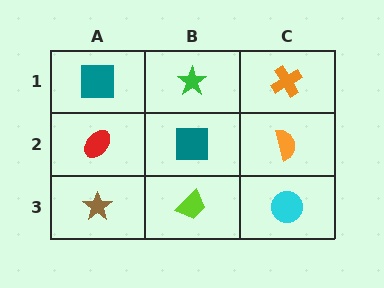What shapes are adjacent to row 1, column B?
A teal square (row 2, column B), a teal square (row 1, column A), an orange cross (row 1, column C).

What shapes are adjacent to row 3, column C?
An orange semicircle (row 2, column C), a lime trapezoid (row 3, column B).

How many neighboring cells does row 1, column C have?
2.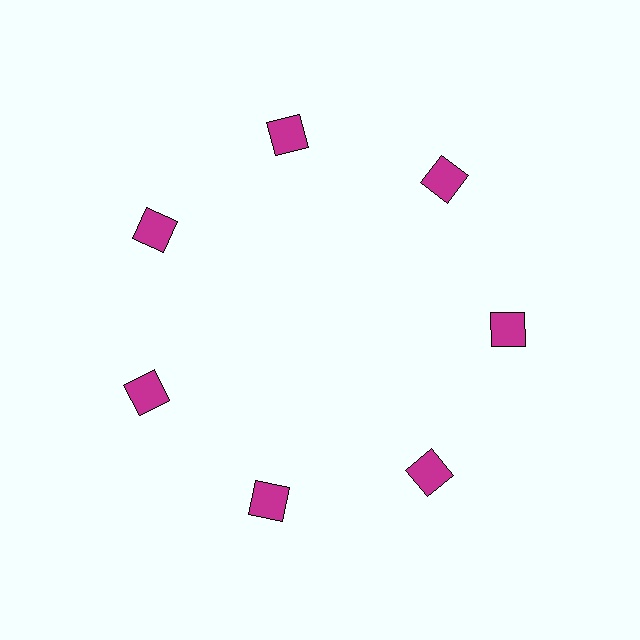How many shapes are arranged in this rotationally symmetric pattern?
There are 7 shapes, arranged in 7 groups of 1.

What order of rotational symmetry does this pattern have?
This pattern has 7-fold rotational symmetry.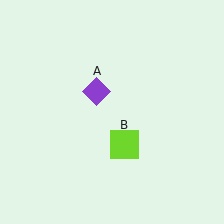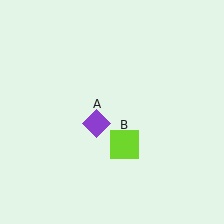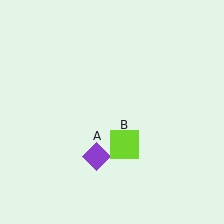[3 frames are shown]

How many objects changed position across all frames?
1 object changed position: purple diamond (object A).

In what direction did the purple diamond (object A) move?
The purple diamond (object A) moved down.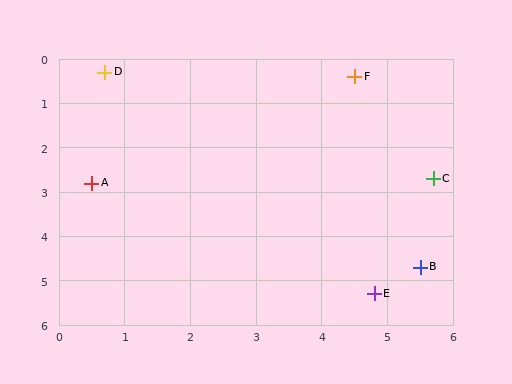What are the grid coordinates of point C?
Point C is at approximately (5.7, 2.7).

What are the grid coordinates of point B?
Point B is at approximately (5.5, 4.7).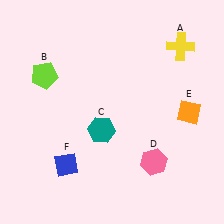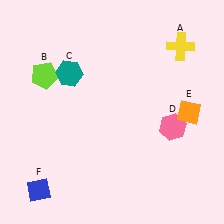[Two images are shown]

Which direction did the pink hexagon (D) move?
The pink hexagon (D) moved up.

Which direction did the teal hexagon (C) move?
The teal hexagon (C) moved up.